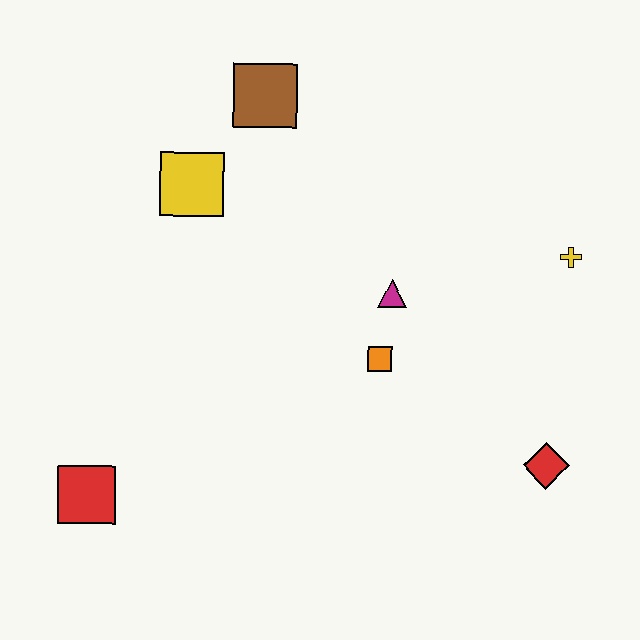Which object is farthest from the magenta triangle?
The red square is farthest from the magenta triangle.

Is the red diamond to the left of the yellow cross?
Yes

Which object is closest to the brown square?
The yellow square is closest to the brown square.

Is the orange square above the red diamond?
Yes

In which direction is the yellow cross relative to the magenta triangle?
The yellow cross is to the right of the magenta triangle.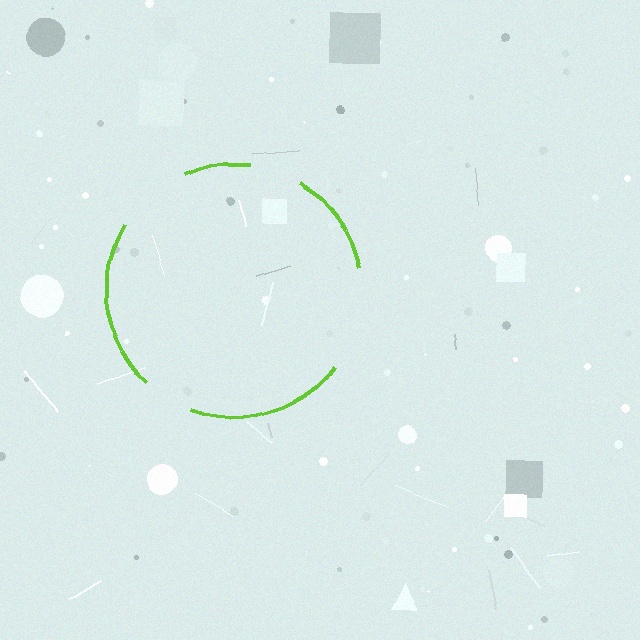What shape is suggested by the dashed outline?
The dashed outline suggests a circle.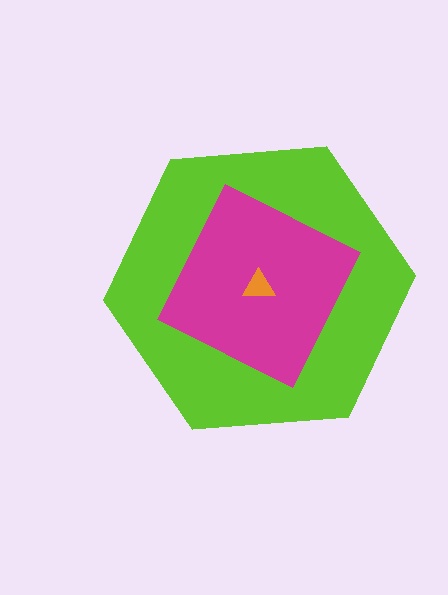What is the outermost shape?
The lime hexagon.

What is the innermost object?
The orange triangle.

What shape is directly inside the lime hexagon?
The magenta square.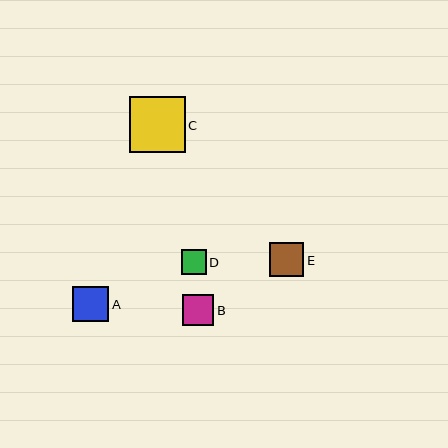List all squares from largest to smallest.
From largest to smallest: C, A, E, B, D.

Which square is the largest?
Square C is the largest with a size of approximately 56 pixels.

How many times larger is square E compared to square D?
Square E is approximately 1.4 times the size of square D.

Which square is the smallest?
Square D is the smallest with a size of approximately 24 pixels.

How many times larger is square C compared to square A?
Square C is approximately 1.6 times the size of square A.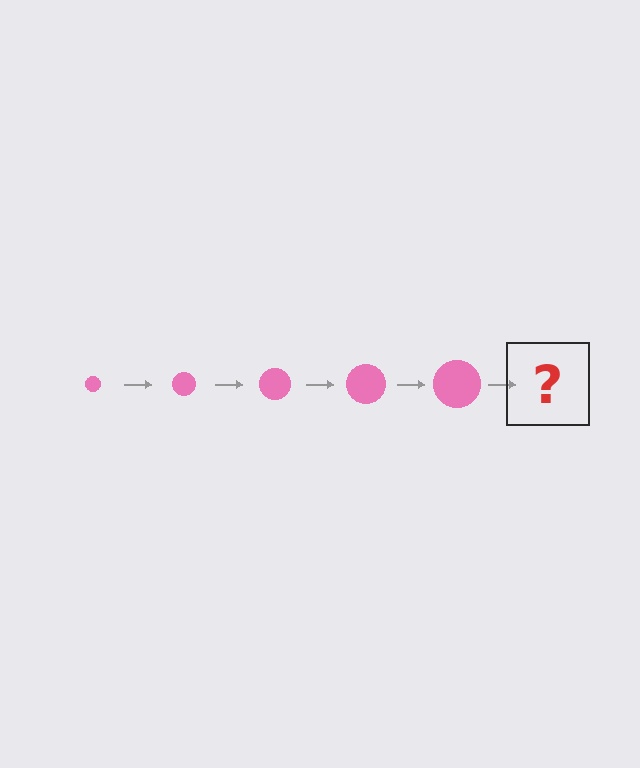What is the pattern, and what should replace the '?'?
The pattern is that the circle gets progressively larger each step. The '?' should be a pink circle, larger than the previous one.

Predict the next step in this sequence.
The next step is a pink circle, larger than the previous one.